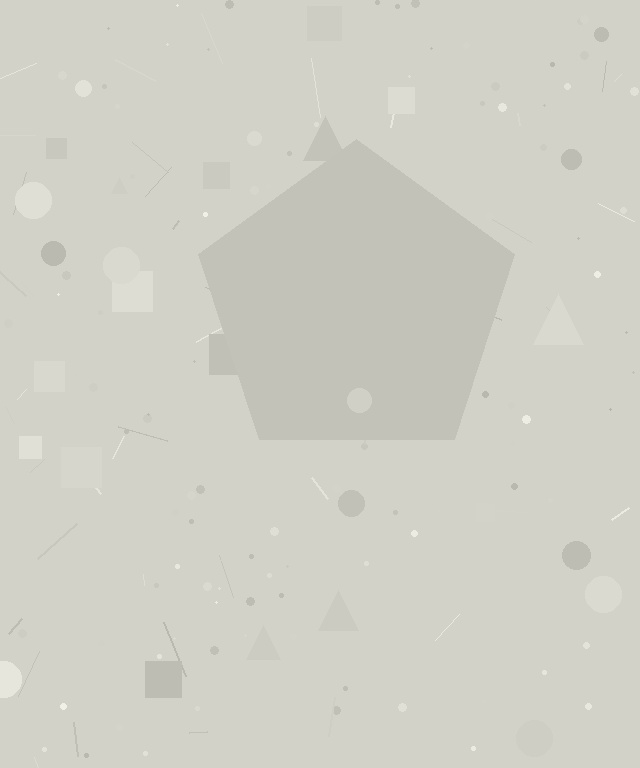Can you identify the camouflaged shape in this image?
The camouflaged shape is a pentagon.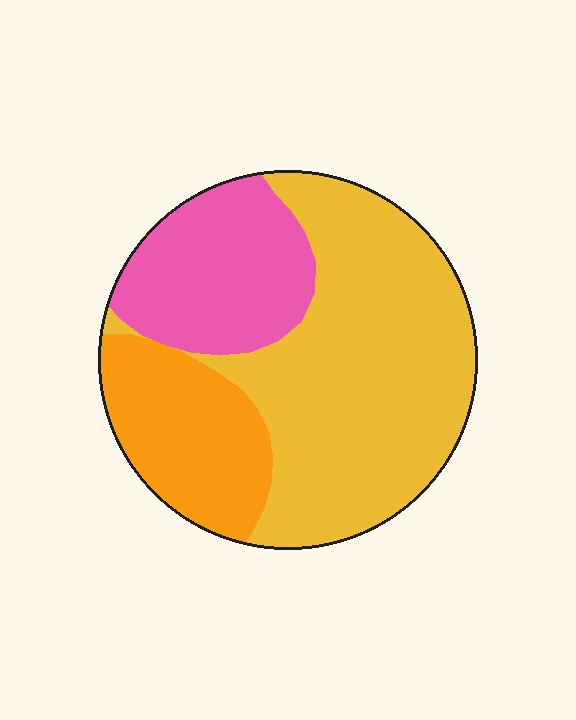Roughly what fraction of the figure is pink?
Pink covers 24% of the figure.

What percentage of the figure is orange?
Orange covers around 20% of the figure.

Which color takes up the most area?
Yellow, at roughly 55%.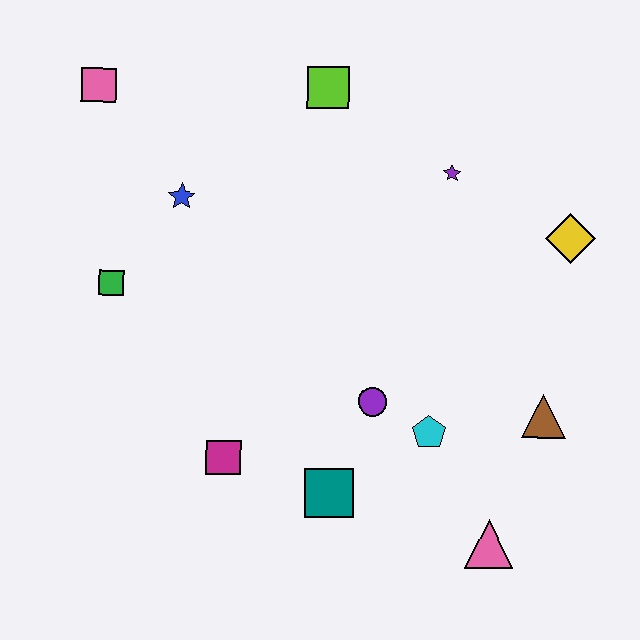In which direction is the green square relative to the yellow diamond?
The green square is to the left of the yellow diamond.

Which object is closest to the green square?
The blue star is closest to the green square.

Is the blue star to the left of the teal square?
Yes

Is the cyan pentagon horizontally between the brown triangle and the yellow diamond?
No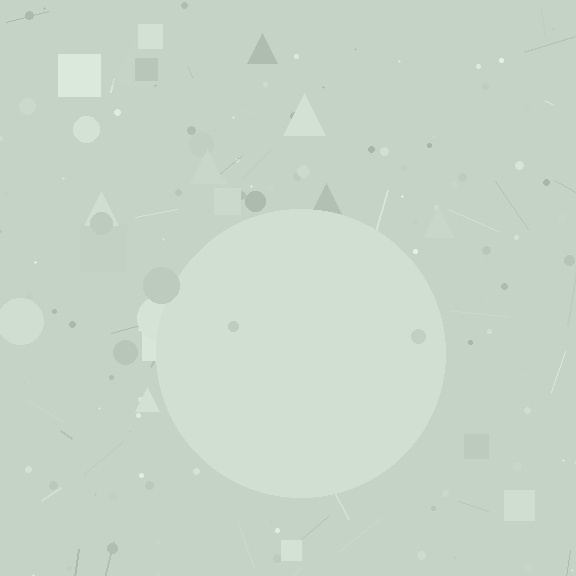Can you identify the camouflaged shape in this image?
The camouflaged shape is a circle.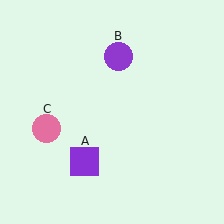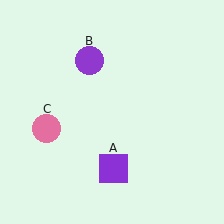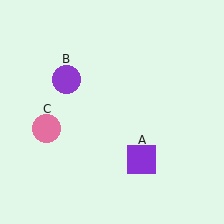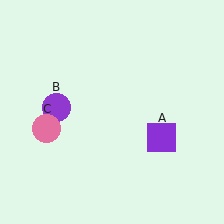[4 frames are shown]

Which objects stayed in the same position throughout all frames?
Pink circle (object C) remained stationary.